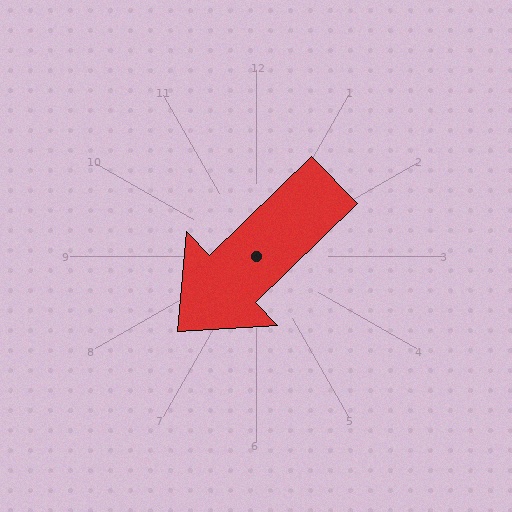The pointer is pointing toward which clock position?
Roughly 8 o'clock.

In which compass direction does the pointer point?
Southwest.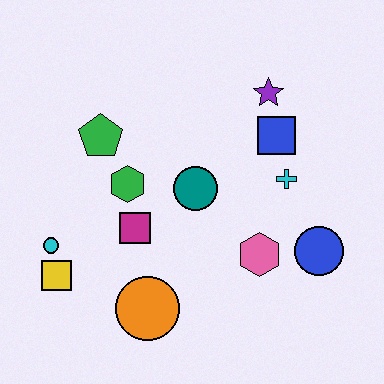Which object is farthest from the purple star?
The yellow square is farthest from the purple star.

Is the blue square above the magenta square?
Yes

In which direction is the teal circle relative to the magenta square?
The teal circle is to the right of the magenta square.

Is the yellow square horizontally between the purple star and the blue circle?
No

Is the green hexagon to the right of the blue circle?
No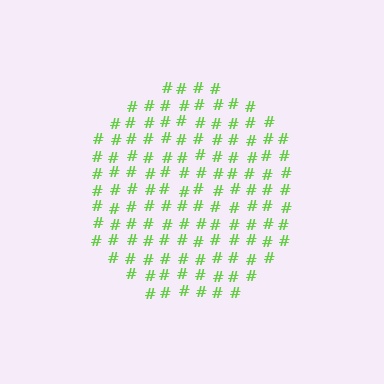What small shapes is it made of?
It is made of small hash symbols.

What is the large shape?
The large shape is a circle.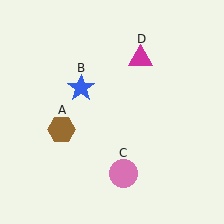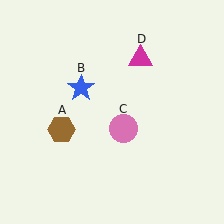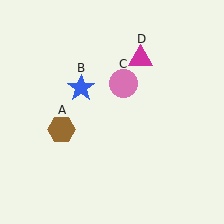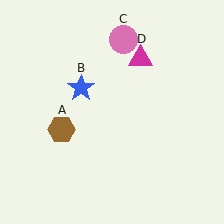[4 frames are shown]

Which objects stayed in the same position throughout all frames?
Brown hexagon (object A) and blue star (object B) and magenta triangle (object D) remained stationary.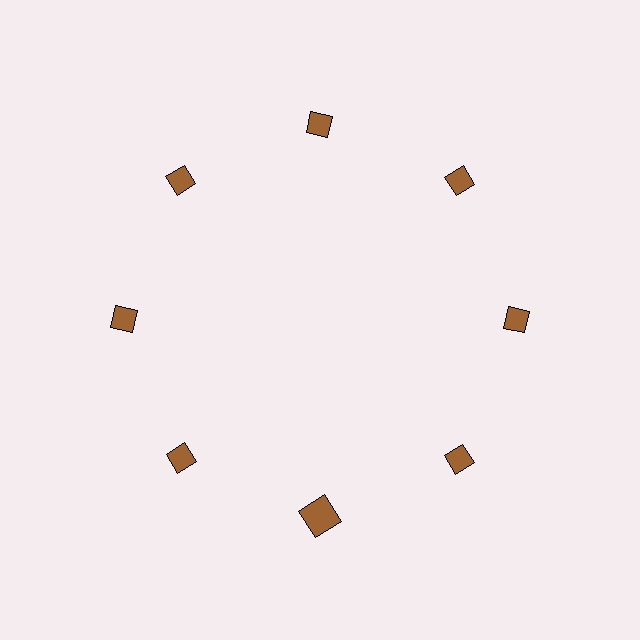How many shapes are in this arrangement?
There are 8 shapes arranged in a ring pattern.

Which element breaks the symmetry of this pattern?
The brown square at roughly the 6 o'clock position breaks the symmetry. All other shapes are brown diamonds.